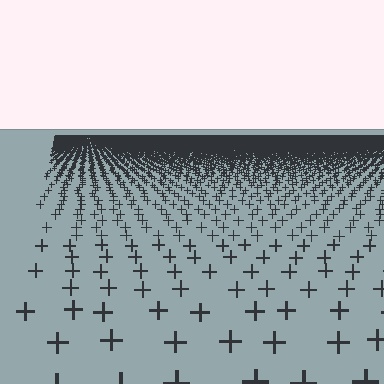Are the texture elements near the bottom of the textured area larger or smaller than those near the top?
Larger. Near the bottom, elements are closer to the viewer and appear at a bigger on-screen size.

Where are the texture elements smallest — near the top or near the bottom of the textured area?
Near the top.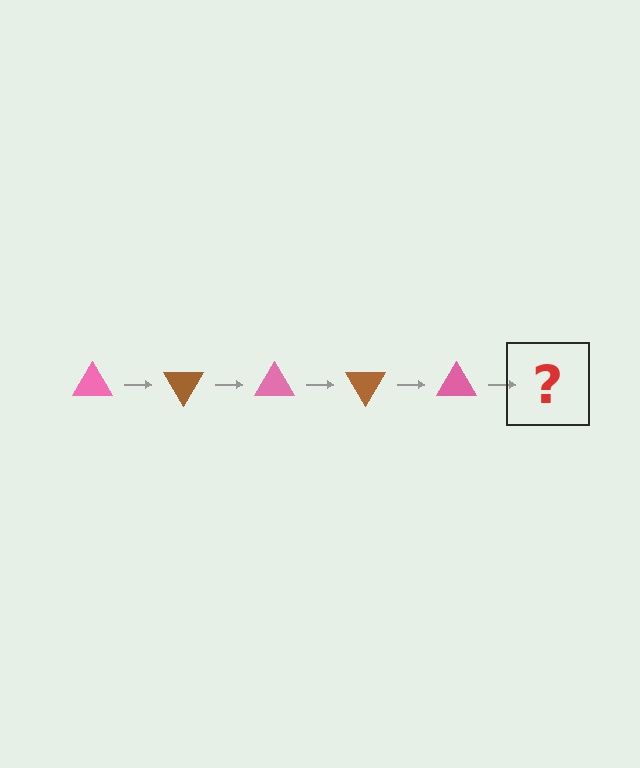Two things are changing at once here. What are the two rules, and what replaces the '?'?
The two rules are that it rotates 60 degrees each step and the color cycles through pink and brown. The '?' should be a brown triangle, rotated 300 degrees from the start.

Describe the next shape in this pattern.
It should be a brown triangle, rotated 300 degrees from the start.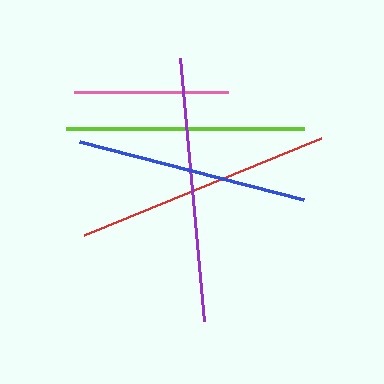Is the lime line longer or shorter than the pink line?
The lime line is longer than the pink line.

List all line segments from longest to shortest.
From longest to shortest: purple, red, lime, blue, pink.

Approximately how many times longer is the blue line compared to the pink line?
The blue line is approximately 1.5 times the length of the pink line.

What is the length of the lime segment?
The lime segment is approximately 238 pixels long.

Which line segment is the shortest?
The pink line is the shortest at approximately 154 pixels.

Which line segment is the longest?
The purple line is the longest at approximately 265 pixels.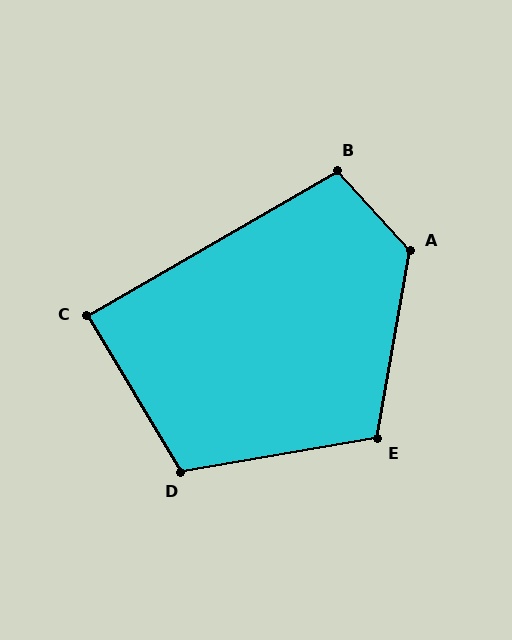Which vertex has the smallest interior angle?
C, at approximately 89 degrees.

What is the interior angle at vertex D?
Approximately 111 degrees (obtuse).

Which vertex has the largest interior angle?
A, at approximately 127 degrees.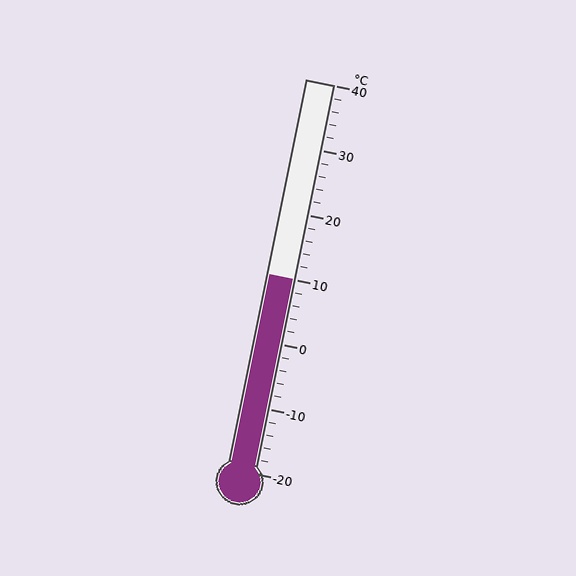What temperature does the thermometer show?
The thermometer shows approximately 10°C.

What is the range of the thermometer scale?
The thermometer scale ranges from -20°C to 40°C.